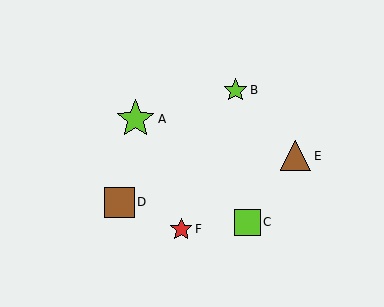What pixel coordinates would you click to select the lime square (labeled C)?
Click at (247, 222) to select the lime square C.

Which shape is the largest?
The lime star (labeled A) is the largest.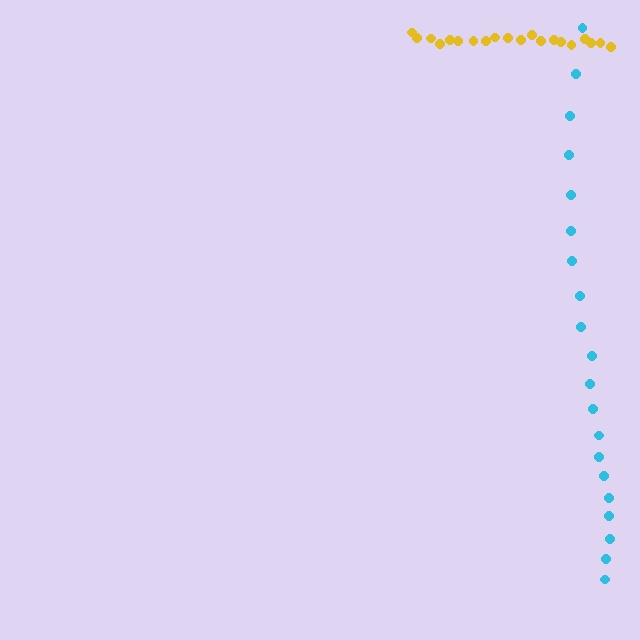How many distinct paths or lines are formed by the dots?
There are 2 distinct paths.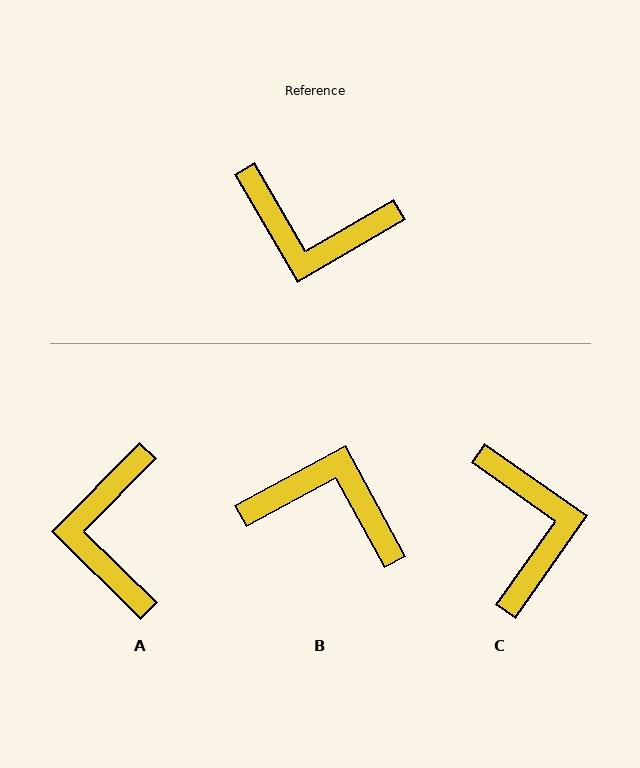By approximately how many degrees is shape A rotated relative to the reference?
Approximately 75 degrees clockwise.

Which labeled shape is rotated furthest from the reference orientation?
B, about 178 degrees away.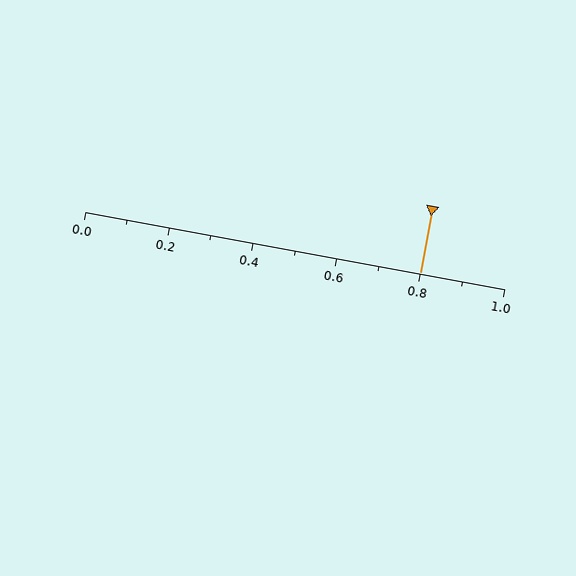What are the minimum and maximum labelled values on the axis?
The axis runs from 0.0 to 1.0.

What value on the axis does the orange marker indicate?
The marker indicates approximately 0.8.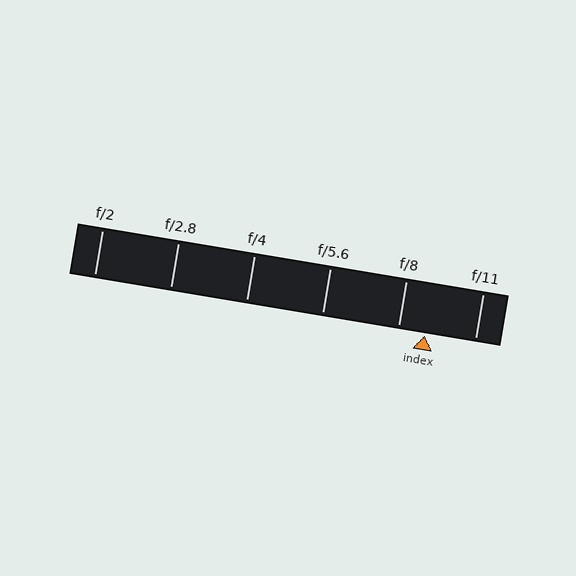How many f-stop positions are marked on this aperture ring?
There are 6 f-stop positions marked.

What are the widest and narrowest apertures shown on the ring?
The widest aperture shown is f/2 and the narrowest is f/11.